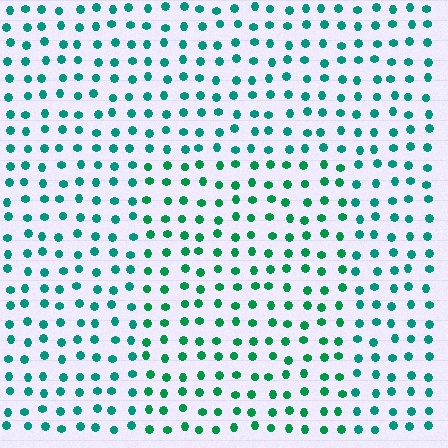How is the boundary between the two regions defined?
The boundary is defined purely by a slight shift in hue (about 23 degrees). Spacing, size, and orientation are identical on both sides.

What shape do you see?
I see a rectangle.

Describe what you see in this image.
The image is filled with small teal elements in a uniform arrangement. A rectangle-shaped region is visible where the elements are tinted to a slightly different hue, forming a subtle color boundary.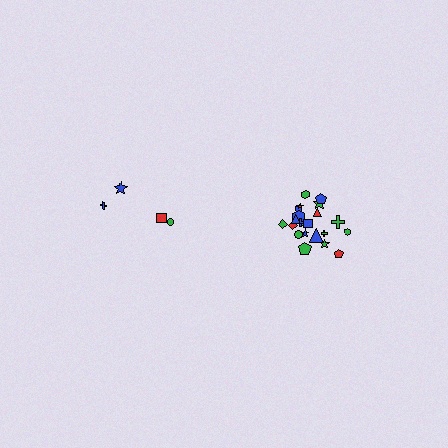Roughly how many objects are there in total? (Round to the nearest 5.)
Roughly 25 objects in total.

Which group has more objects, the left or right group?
The right group.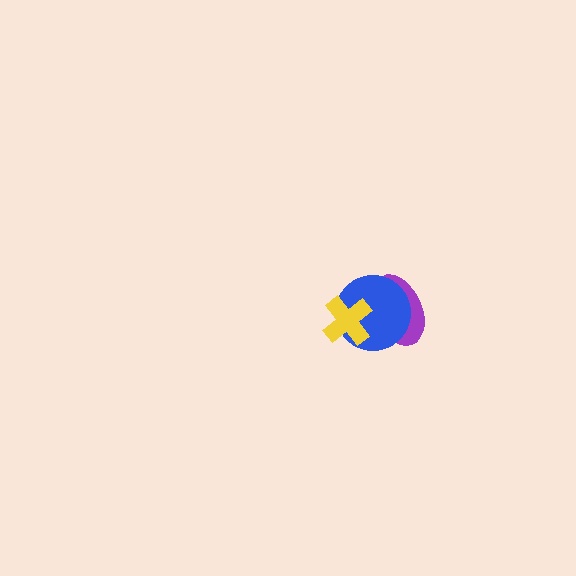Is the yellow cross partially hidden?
No, no other shape covers it.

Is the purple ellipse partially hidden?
Yes, it is partially covered by another shape.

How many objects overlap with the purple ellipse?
2 objects overlap with the purple ellipse.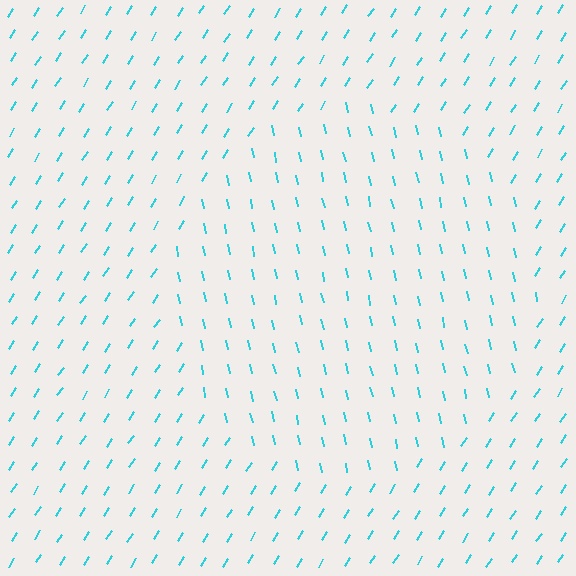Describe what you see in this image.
The image is filled with small cyan line segments. A circle region in the image has lines oriented differently from the surrounding lines, creating a visible texture boundary.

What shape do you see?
I see a circle.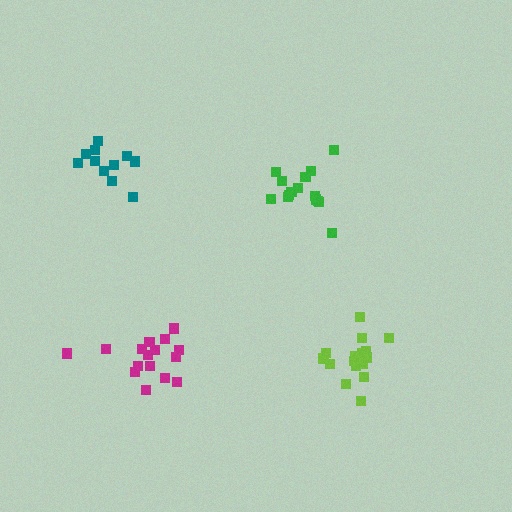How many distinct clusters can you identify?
There are 4 distinct clusters.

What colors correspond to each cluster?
The clusters are colored: green, magenta, lime, teal.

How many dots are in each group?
Group 1: 15 dots, Group 2: 16 dots, Group 3: 18 dots, Group 4: 13 dots (62 total).